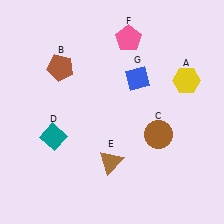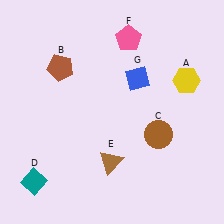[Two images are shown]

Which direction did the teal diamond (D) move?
The teal diamond (D) moved down.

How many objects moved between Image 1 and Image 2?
1 object moved between the two images.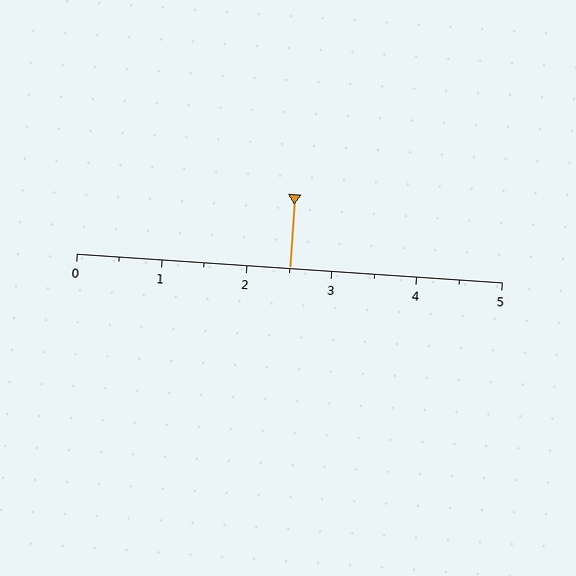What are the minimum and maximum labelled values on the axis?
The axis runs from 0 to 5.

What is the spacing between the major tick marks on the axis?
The major ticks are spaced 1 apart.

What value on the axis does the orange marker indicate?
The marker indicates approximately 2.5.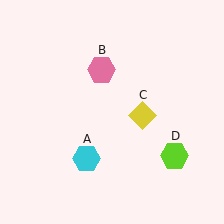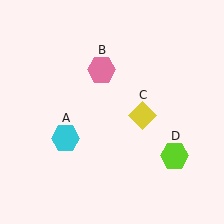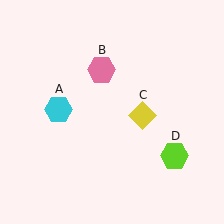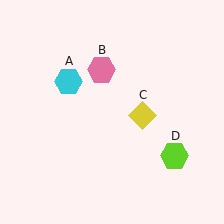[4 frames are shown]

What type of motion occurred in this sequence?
The cyan hexagon (object A) rotated clockwise around the center of the scene.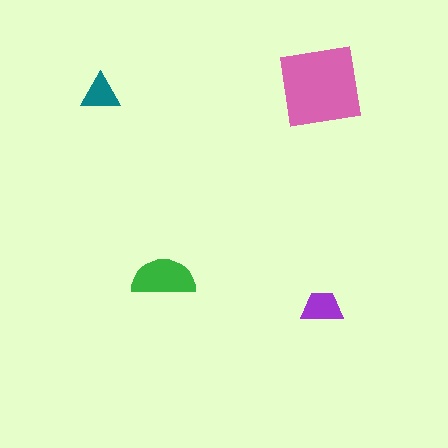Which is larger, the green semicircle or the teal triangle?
The green semicircle.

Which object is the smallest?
The teal triangle.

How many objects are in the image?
There are 4 objects in the image.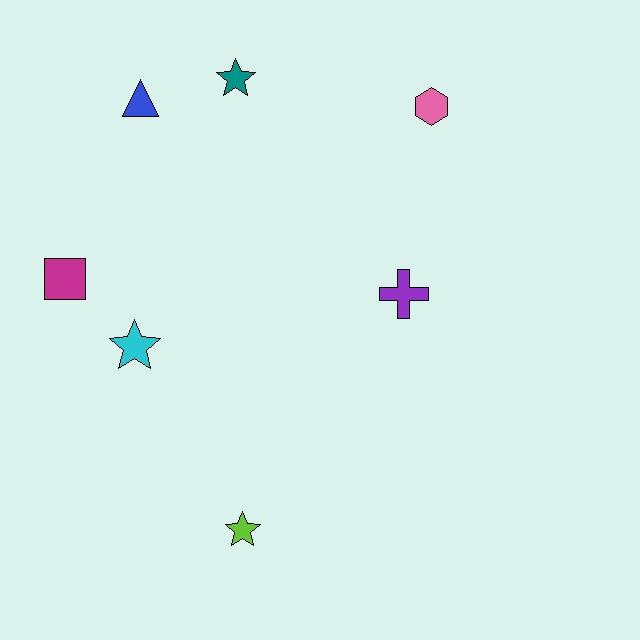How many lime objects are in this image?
There is 1 lime object.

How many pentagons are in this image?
There are no pentagons.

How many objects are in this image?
There are 7 objects.